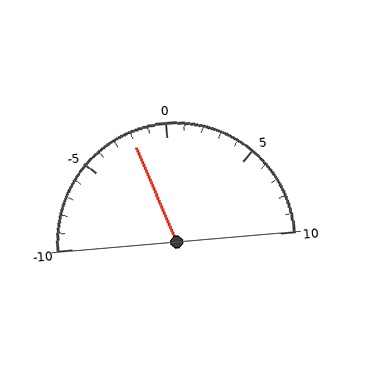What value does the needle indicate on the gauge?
The needle indicates approximately -2.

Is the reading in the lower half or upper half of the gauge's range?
The reading is in the lower half of the range (-10 to 10).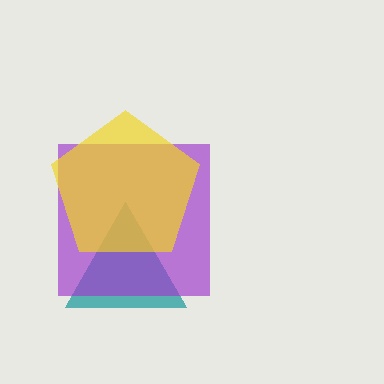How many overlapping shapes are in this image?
There are 3 overlapping shapes in the image.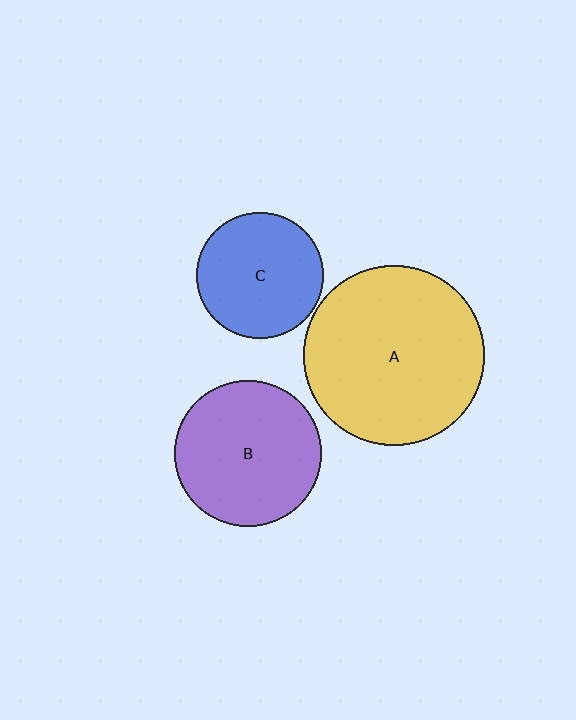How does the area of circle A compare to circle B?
Approximately 1.5 times.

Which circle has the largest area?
Circle A (yellow).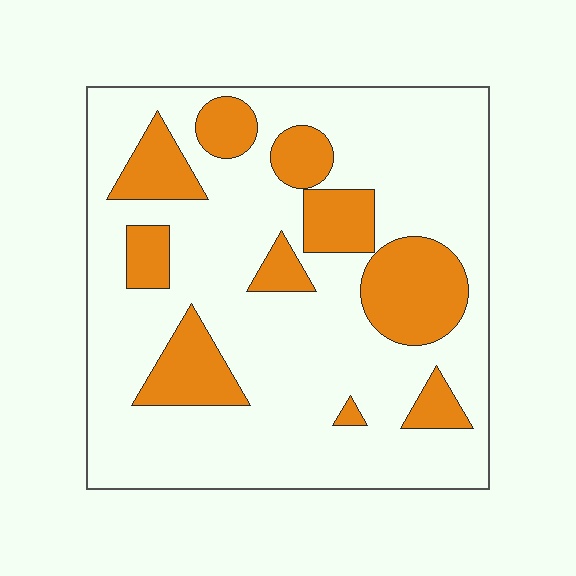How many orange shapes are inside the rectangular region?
10.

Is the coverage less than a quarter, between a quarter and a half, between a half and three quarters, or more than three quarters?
Less than a quarter.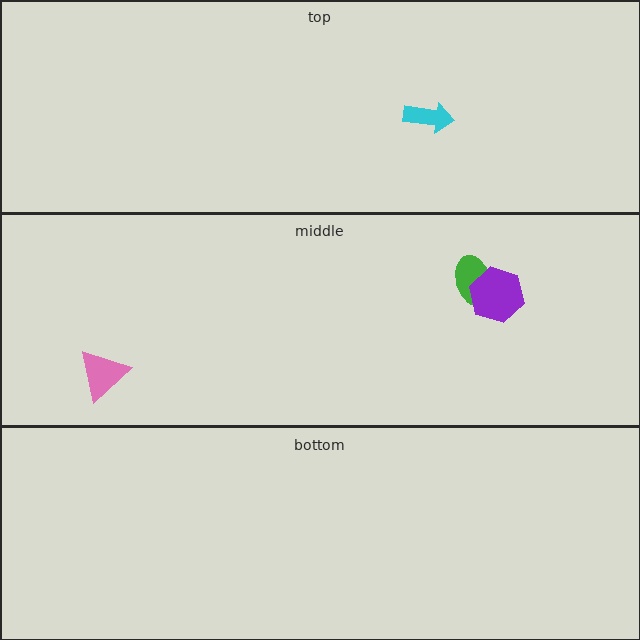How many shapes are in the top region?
1.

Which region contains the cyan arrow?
The top region.